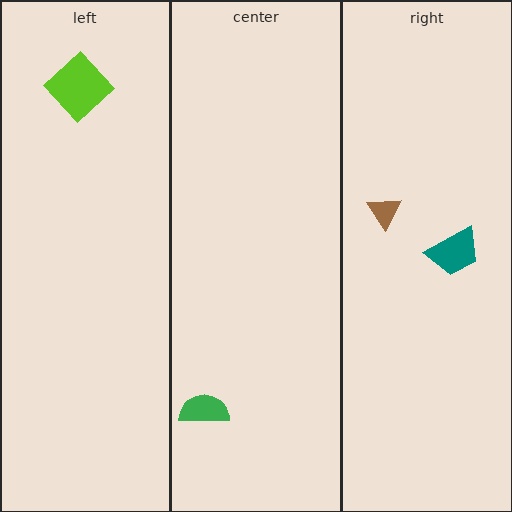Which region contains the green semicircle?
The center region.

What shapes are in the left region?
The lime diamond.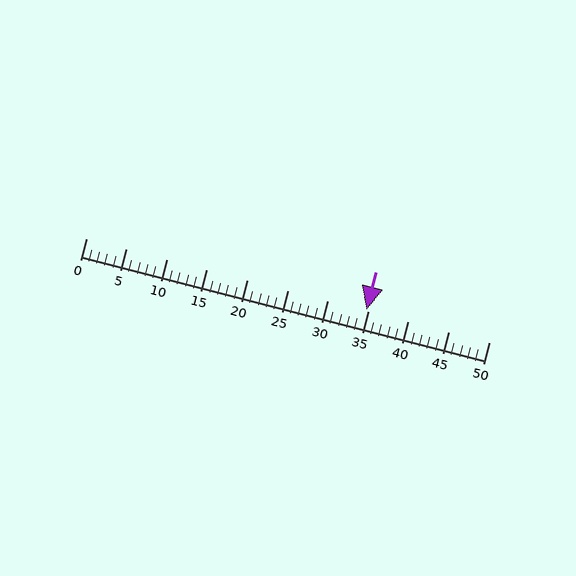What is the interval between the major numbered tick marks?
The major tick marks are spaced 5 units apart.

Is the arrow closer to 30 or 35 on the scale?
The arrow is closer to 35.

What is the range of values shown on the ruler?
The ruler shows values from 0 to 50.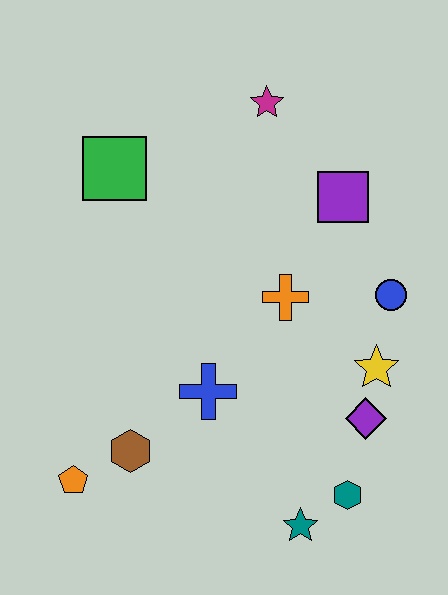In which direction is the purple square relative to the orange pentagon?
The purple square is above the orange pentagon.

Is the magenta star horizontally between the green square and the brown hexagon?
No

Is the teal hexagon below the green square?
Yes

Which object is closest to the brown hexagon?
The orange pentagon is closest to the brown hexagon.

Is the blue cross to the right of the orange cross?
No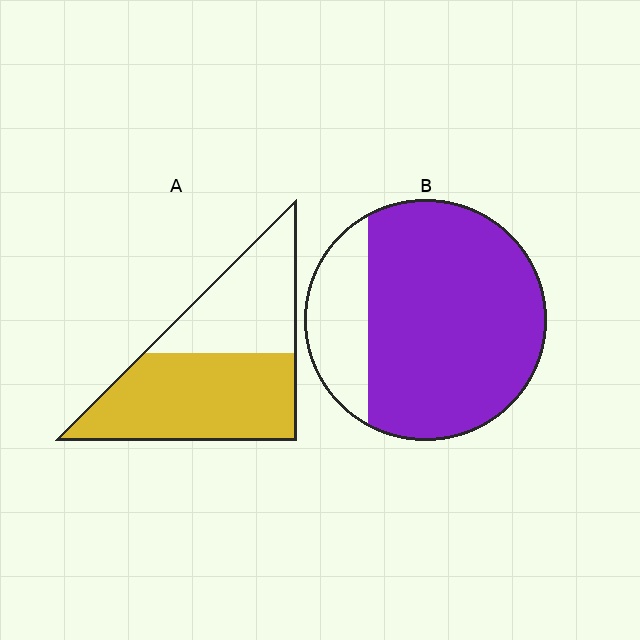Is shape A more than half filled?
Yes.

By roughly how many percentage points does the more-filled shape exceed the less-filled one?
By roughly 20 percentage points (B over A).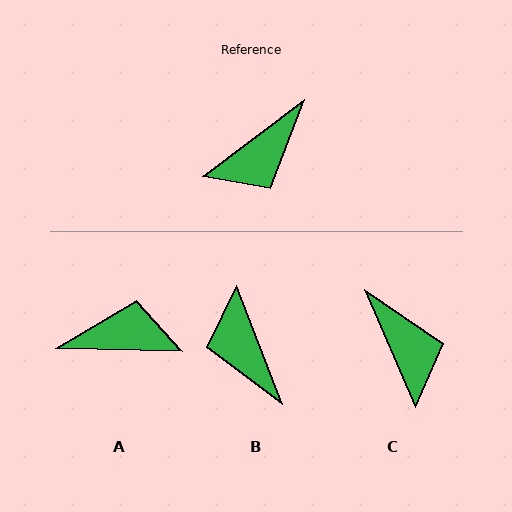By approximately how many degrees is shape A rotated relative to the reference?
Approximately 142 degrees counter-clockwise.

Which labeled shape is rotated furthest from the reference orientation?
A, about 142 degrees away.